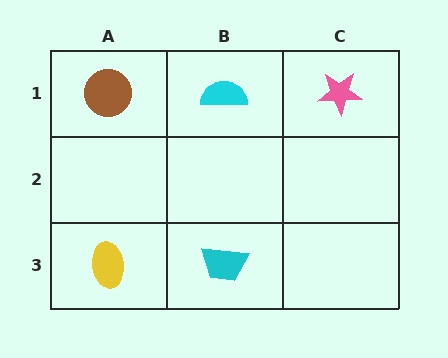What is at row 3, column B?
A cyan trapezoid.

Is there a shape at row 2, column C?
No, that cell is empty.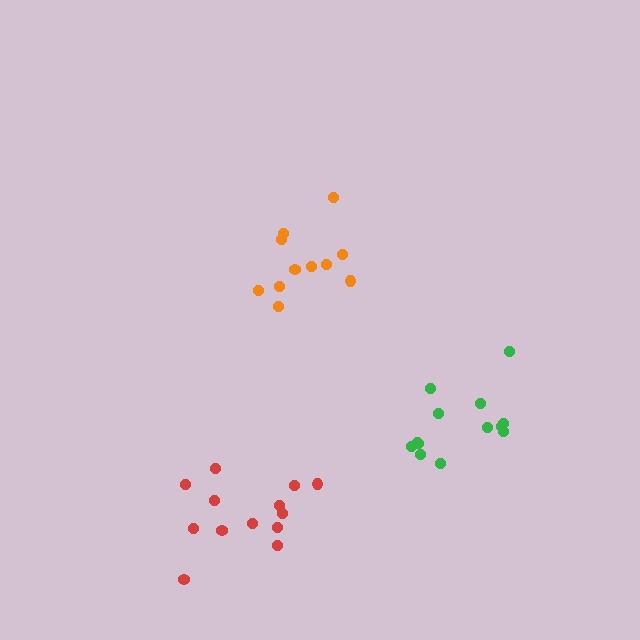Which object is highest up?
The orange cluster is topmost.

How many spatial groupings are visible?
There are 3 spatial groupings.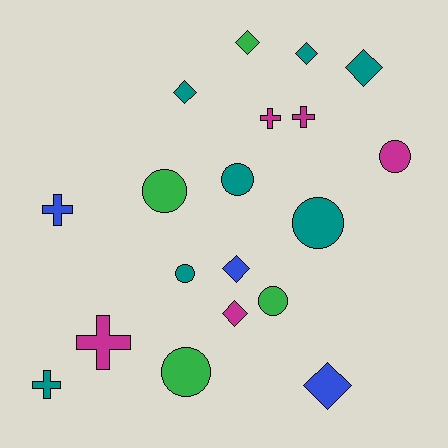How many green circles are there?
There are 3 green circles.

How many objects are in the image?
There are 19 objects.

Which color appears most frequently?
Teal, with 7 objects.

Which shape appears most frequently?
Diamond, with 7 objects.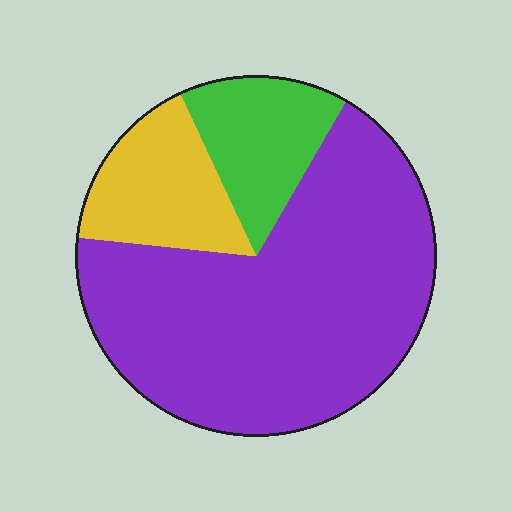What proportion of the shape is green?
Green takes up less than a quarter of the shape.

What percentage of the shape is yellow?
Yellow covers 16% of the shape.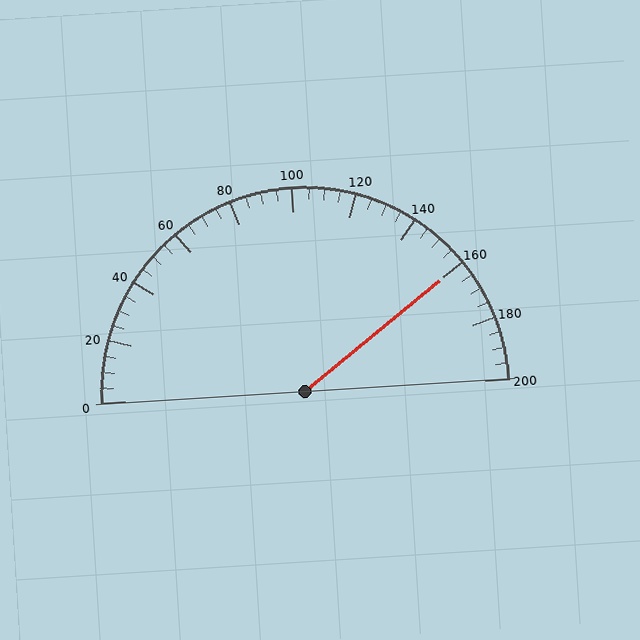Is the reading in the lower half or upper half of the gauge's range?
The reading is in the upper half of the range (0 to 200).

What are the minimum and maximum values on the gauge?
The gauge ranges from 0 to 200.